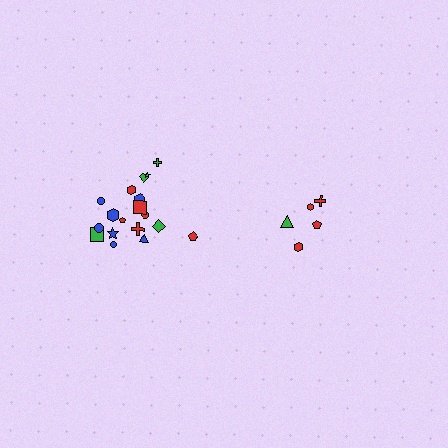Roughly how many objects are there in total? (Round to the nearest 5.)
Roughly 25 objects in total.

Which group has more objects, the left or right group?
The left group.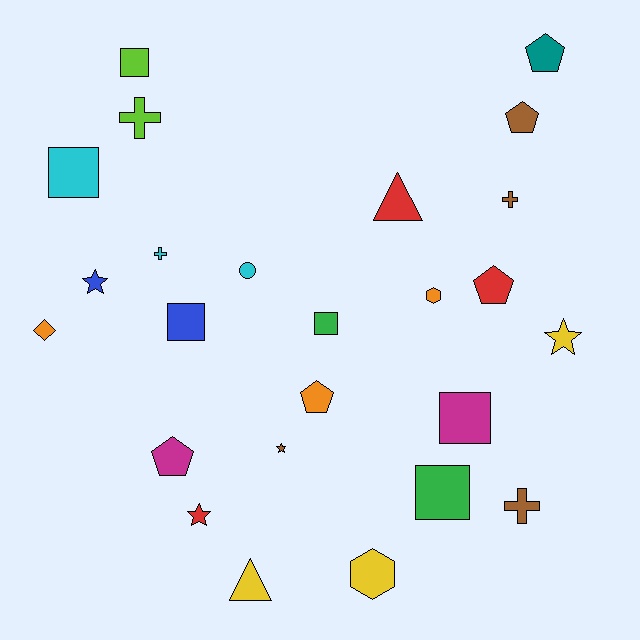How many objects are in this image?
There are 25 objects.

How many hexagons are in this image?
There are 2 hexagons.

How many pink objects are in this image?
There are no pink objects.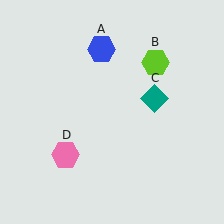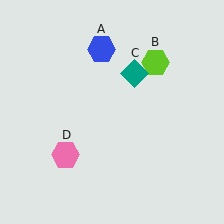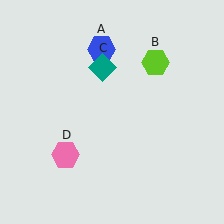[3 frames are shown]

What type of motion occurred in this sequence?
The teal diamond (object C) rotated counterclockwise around the center of the scene.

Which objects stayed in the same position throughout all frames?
Blue hexagon (object A) and lime hexagon (object B) and pink hexagon (object D) remained stationary.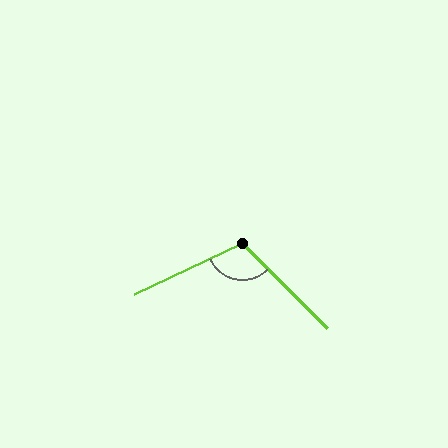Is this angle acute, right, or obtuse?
It is obtuse.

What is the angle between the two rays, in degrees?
Approximately 110 degrees.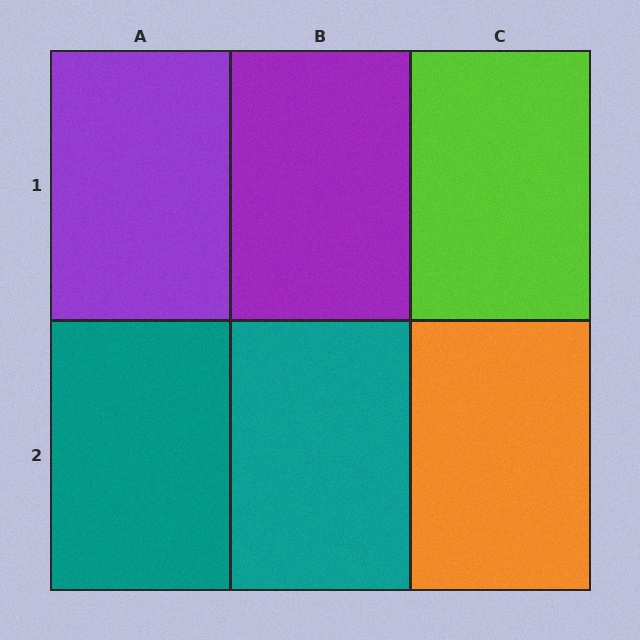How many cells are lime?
1 cell is lime.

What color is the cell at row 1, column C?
Lime.